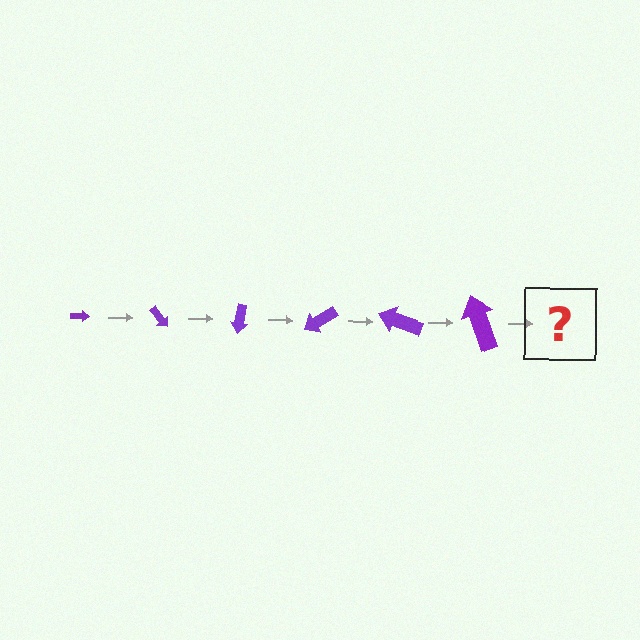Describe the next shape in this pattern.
It should be an arrow, larger than the previous one and rotated 300 degrees from the start.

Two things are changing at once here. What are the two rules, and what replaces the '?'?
The two rules are that the arrow grows larger each step and it rotates 50 degrees each step. The '?' should be an arrow, larger than the previous one and rotated 300 degrees from the start.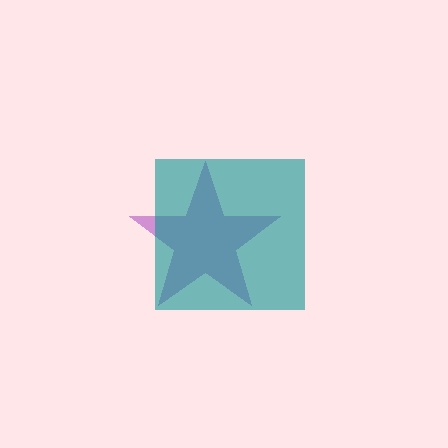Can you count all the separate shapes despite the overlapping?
Yes, there are 2 separate shapes.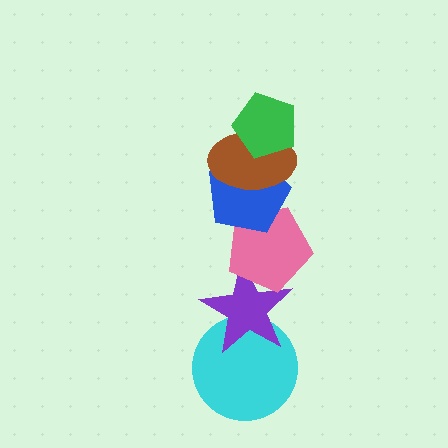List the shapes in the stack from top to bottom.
From top to bottom: the green pentagon, the brown ellipse, the blue pentagon, the pink pentagon, the purple star, the cyan circle.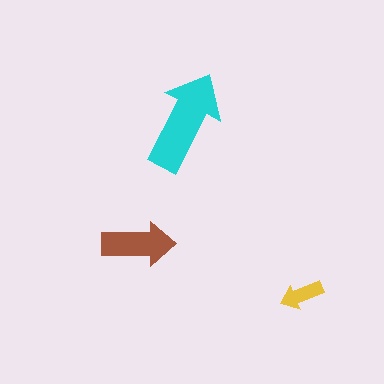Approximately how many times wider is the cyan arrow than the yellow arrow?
About 2.5 times wider.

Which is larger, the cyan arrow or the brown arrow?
The cyan one.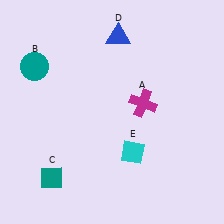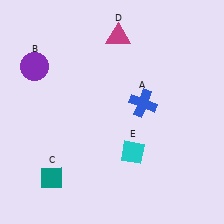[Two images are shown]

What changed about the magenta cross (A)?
In Image 1, A is magenta. In Image 2, it changed to blue.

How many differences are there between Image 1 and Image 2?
There are 3 differences between the two images.